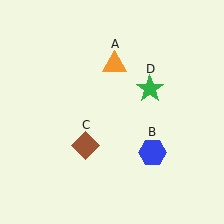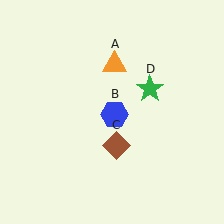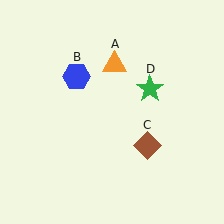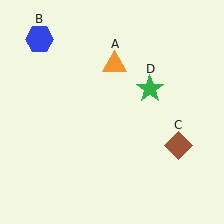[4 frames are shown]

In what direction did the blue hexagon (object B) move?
The blue hexagon (object B) moved up and to the left.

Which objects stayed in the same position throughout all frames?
Orange triangle (object A) and green star (object D) remained stationary.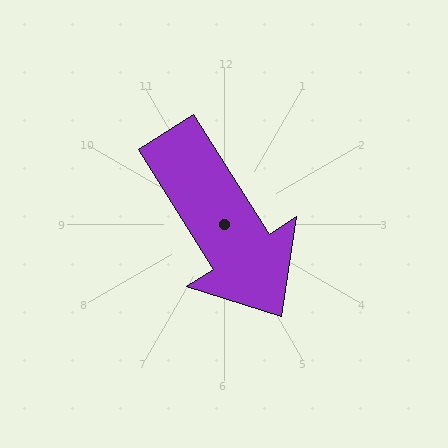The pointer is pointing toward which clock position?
Roughly 5 o'clock.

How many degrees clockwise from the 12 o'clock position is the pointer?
Approximately 148 degrees.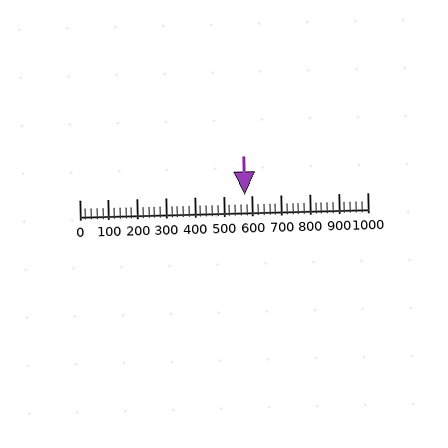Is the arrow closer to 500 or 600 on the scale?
The arrow is closer to 600.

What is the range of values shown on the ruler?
The ruler shows values from 0 to 1000.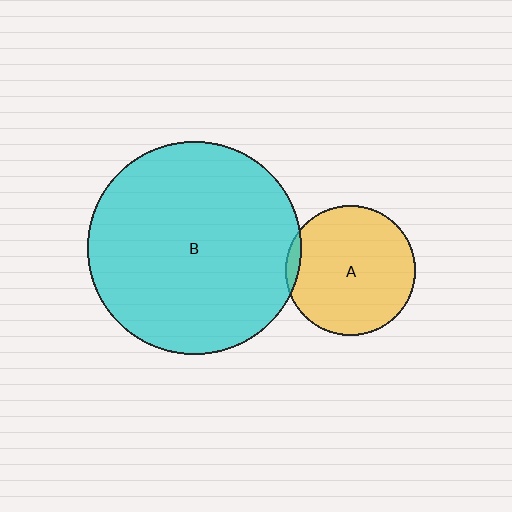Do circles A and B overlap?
Yes.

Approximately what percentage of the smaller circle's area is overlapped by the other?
Approximately 5%.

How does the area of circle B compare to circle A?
Approximately 2.7 times.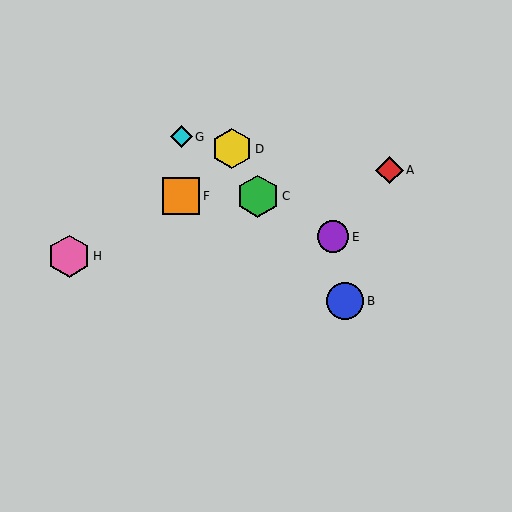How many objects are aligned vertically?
2 objects (F, G) are aligned vertically.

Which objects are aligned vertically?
Objects F, G are aligned vertically.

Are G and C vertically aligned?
No, G is at x≈181 and C is at x≈258.